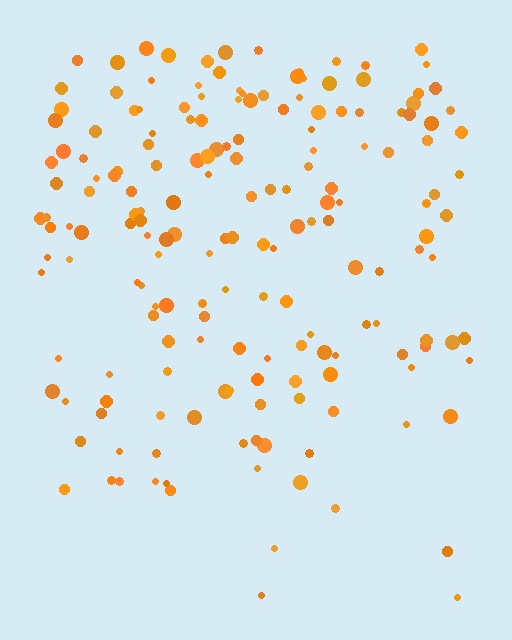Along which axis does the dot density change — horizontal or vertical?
Vertical.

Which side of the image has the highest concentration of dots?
The top.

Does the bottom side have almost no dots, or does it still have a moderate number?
Still a moderate number, just noticeably fewer than the top.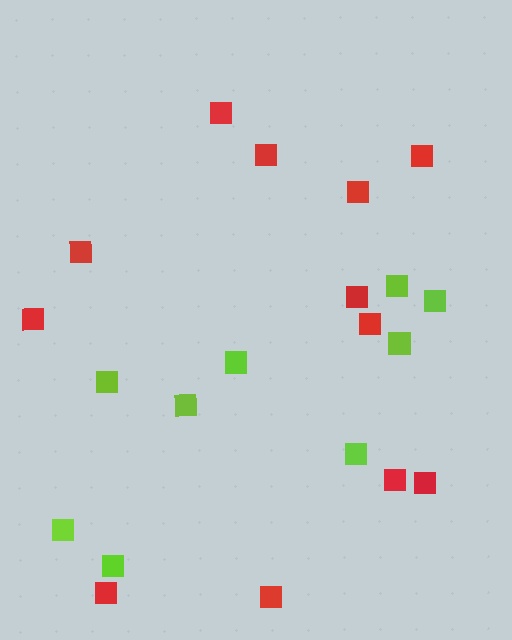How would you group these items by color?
There are 2 groups: one group of lime squares (9) and one group of red squares (12).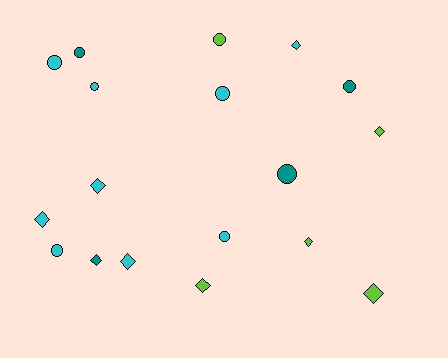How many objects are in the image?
There are 18 objects.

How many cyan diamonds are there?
There are 4 cyan diamonds.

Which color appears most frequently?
Cyan, with 9 objects.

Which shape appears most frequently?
Circle, with 9 objects.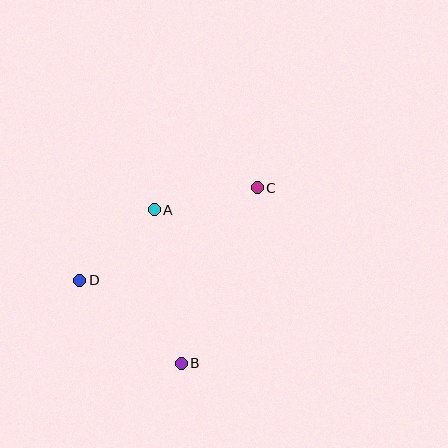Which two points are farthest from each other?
Points C and D are farthest from each other.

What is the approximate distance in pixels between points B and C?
The distance between B and C is approximately 192 pixels.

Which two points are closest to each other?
Points A and D are closest to each other.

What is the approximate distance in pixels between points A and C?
The distance between A and C is approximately 105 pixels.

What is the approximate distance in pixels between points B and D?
The distance between B and D is approximately 131 pixels.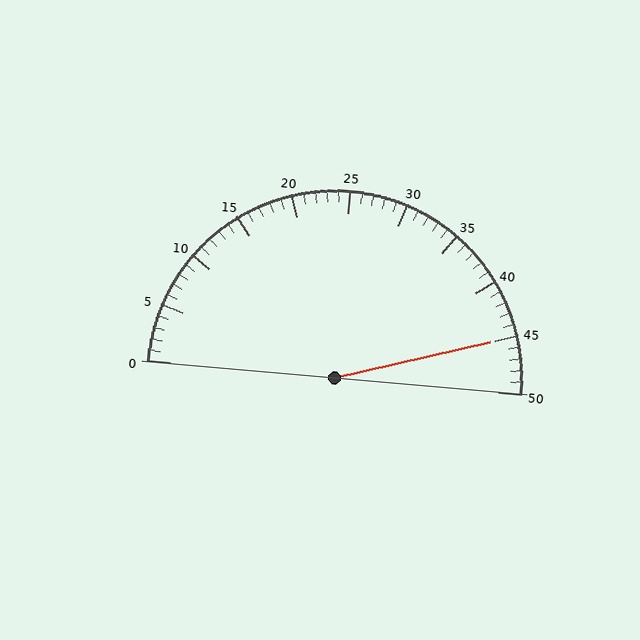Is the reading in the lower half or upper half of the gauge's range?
The reading is in the upper half of the range (0 to 50).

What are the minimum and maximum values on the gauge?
The gauge ranges from 0 to 50.